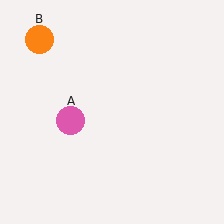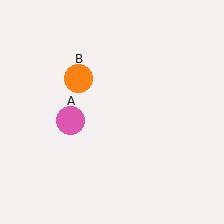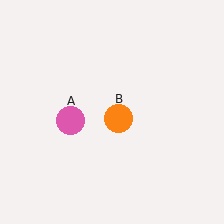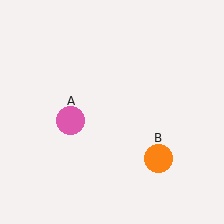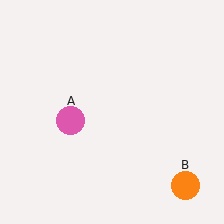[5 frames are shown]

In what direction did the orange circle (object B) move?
The orange circle (object B) moved down and to the right.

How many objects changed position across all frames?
1 object changed position: orange circle (object B).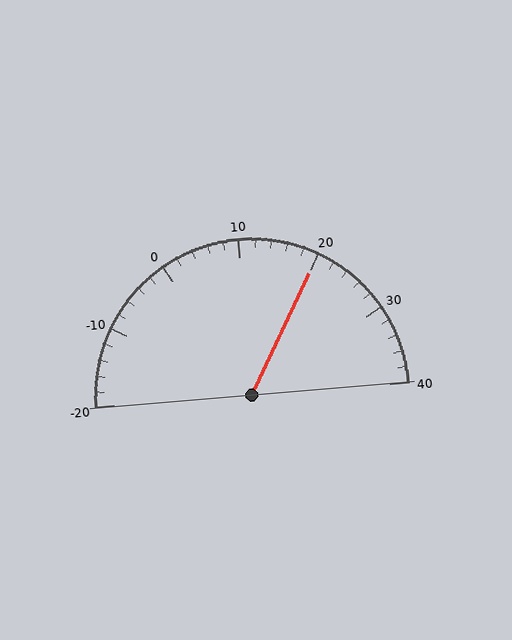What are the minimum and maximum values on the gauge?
The gauge ranges from -20 to 40.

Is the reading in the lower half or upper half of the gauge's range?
The reading is in the upper half of the range (-20 to 40).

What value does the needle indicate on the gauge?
The needle indicates approximately 20.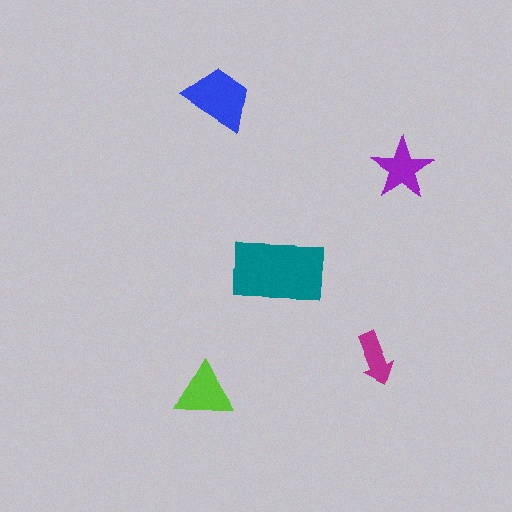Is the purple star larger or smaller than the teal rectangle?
Smaller.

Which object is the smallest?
The magenta arrow.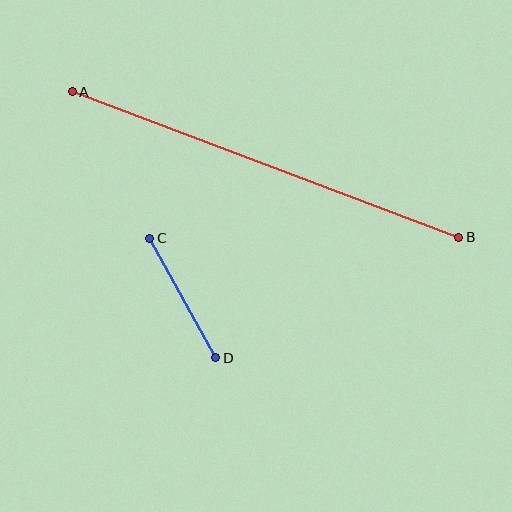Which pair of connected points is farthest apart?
Points A and B are farthest apart.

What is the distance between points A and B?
The distance is approximately 413 pixels.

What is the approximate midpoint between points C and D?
The midpoint is at approximately (183, 298) pixels.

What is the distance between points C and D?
The distance is approximately 137 pixels.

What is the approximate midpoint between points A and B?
The midpoint is at approximately (266, 164) pixels.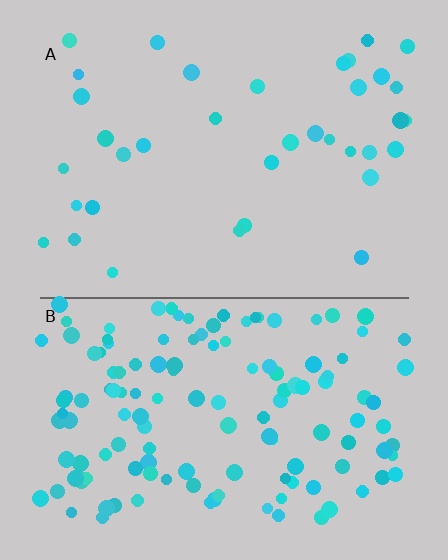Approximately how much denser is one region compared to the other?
Approximately 3.7× — region B over region A.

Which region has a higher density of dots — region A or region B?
B (the bottom).